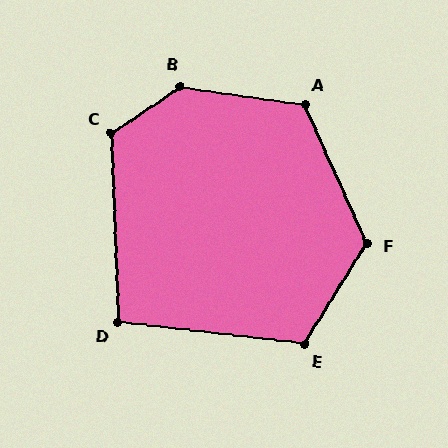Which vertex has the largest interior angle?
B, at approximately 137 degrees.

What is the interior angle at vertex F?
Approximately 124 degrees (obtuse).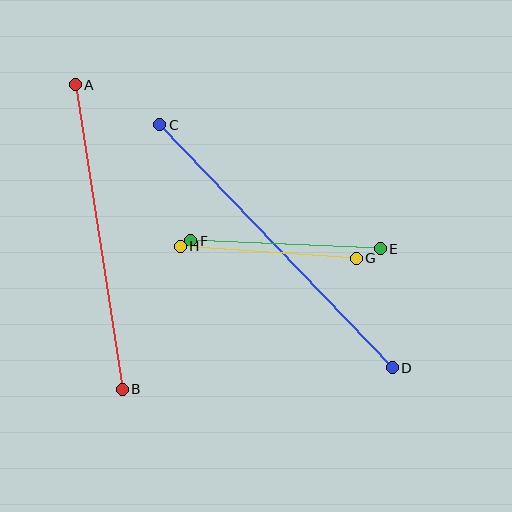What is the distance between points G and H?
The distance is approximately 177 pixels.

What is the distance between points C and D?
The distance is approximately 337 pixels.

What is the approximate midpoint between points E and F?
The midpoint is at approximately (285, 245) pixels.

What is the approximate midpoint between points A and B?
The midpoint is at approximately (99, 237) pixels.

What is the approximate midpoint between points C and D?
The midpoint is at approximately (276, 246) pixels.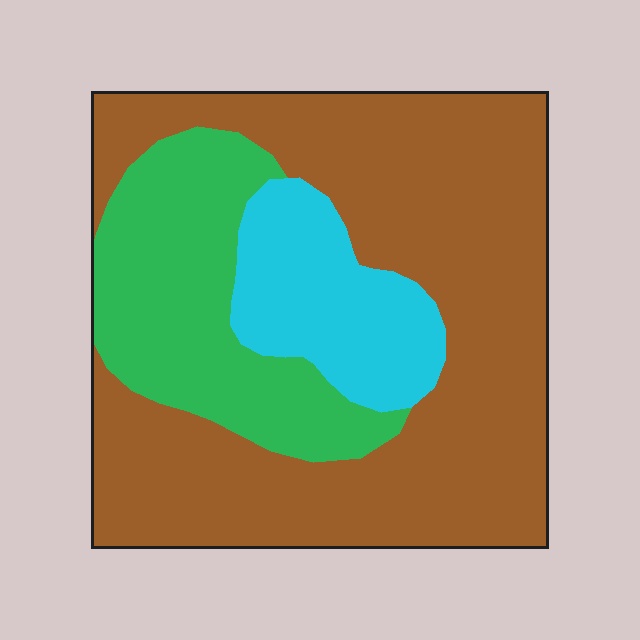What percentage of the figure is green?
Green covers around 25% of the figure.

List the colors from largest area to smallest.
From largest to smallest: brown, green, cyan.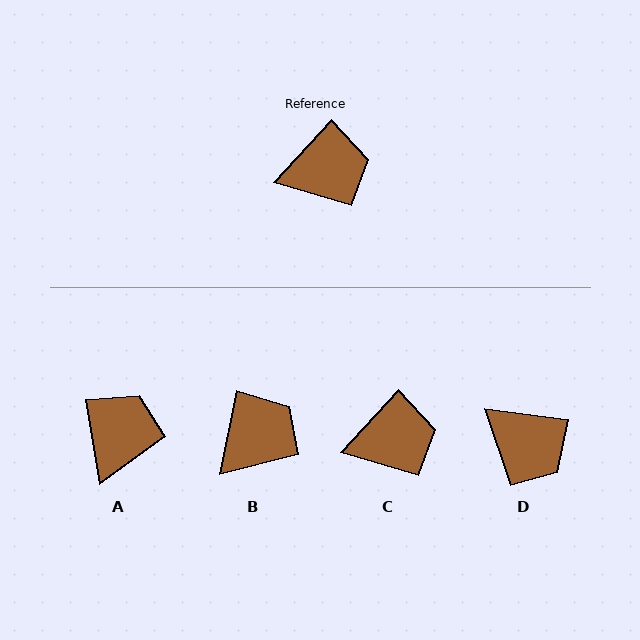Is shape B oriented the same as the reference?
No, it is off by about 31 degrees.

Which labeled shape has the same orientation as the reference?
C.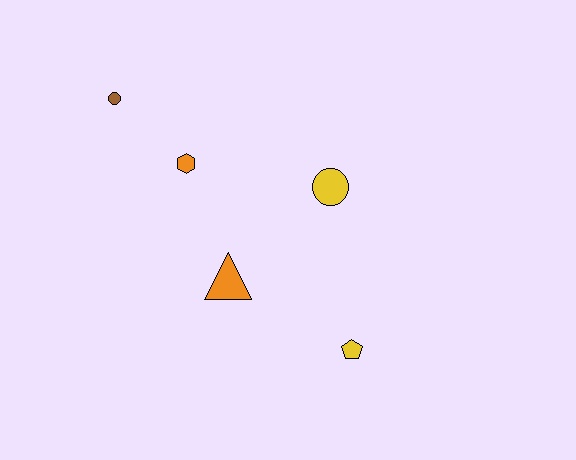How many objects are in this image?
There are 5 objects.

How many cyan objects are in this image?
There are no cyan objects.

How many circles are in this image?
There are 2 circles.